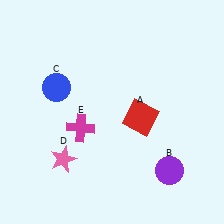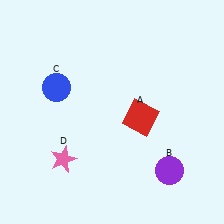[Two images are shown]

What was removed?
The magenta cross (E) was removed in Image 2.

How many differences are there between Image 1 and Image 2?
There is 1 difference between the two images.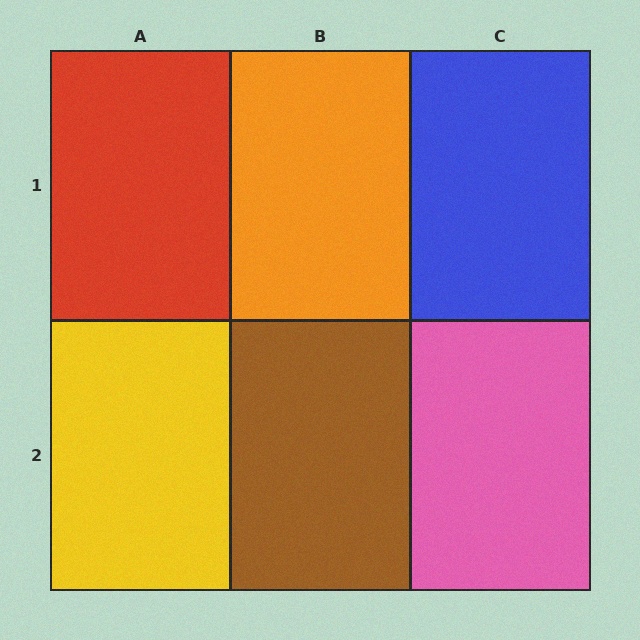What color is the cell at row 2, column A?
Yellow.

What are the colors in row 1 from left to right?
Red, orange, blue.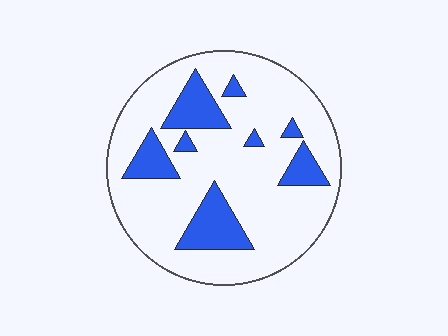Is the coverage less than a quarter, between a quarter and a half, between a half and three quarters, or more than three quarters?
Less than a quarter.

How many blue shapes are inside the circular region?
8.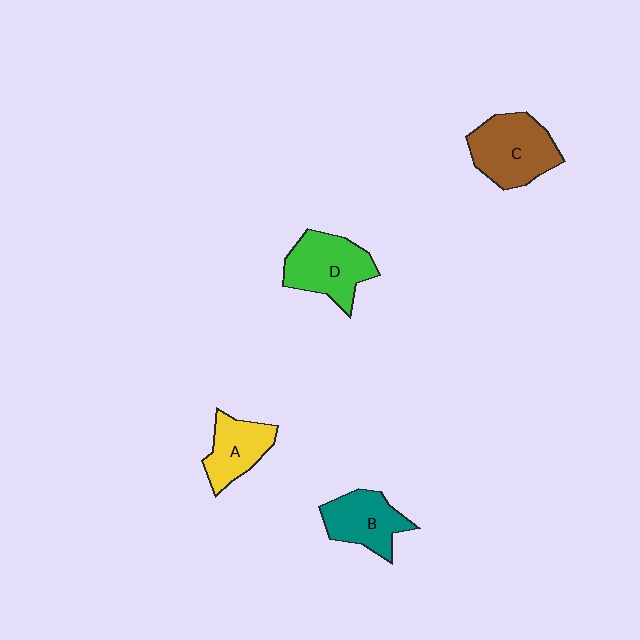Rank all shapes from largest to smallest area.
From largest to smallest: C (brown), D (green), B (teal), A (yellow).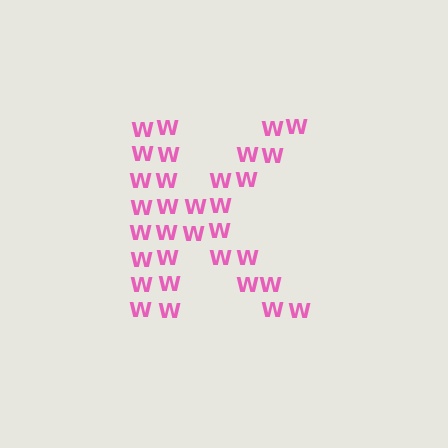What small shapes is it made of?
It is made of small letter W's.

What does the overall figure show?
The overall figure shows the letter K.